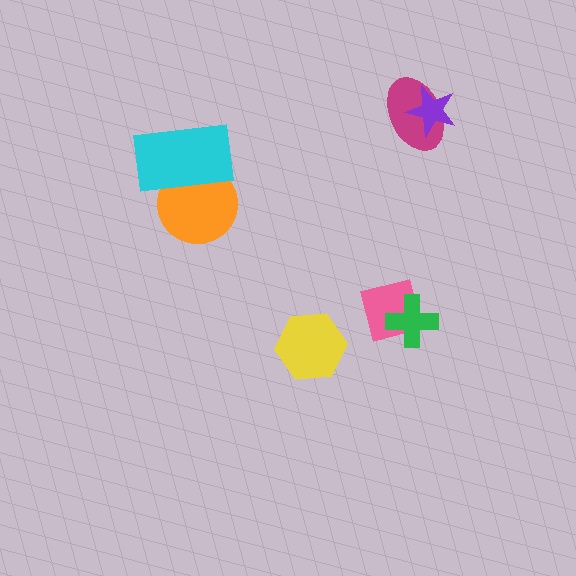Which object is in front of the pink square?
The green cross is in front of the pink square.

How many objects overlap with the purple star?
1 object overlaps with the purple star.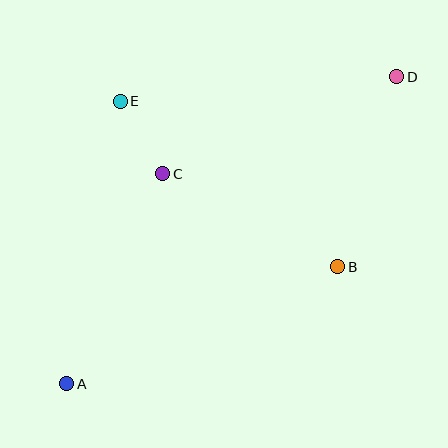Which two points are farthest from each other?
Points A and D are farthest from each other.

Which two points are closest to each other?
Points C and E are closest to each other.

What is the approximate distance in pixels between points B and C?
The distance between B and C is approximately 198 pixels.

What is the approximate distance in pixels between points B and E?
The distance between B and E is approximately 273 pixels.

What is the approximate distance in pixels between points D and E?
The distance between D and E is approximately 278 pixels.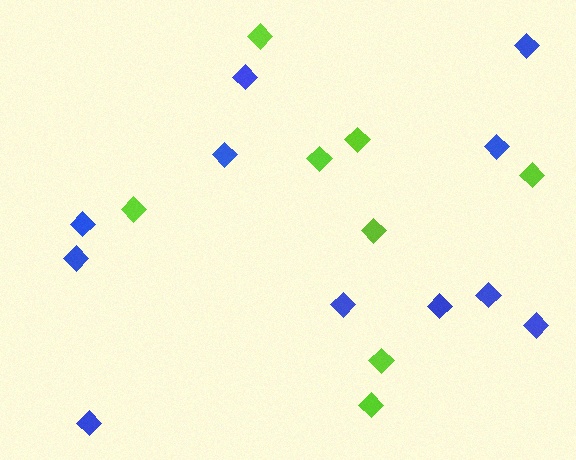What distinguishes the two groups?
There are 2 groups: one group of lime diamonds (8) and one group of blue diamonds (11).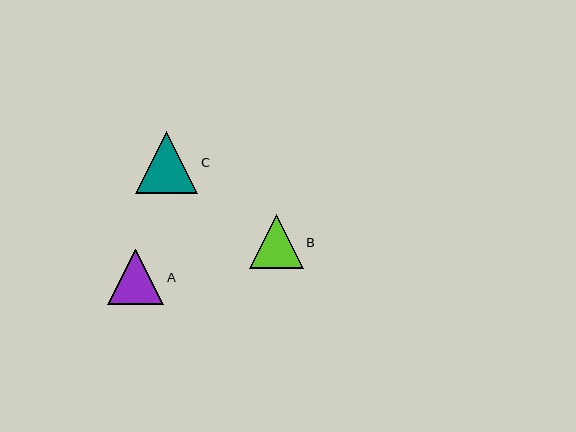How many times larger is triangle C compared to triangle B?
Triangle C is approximately 1.2 times the size of triangle B.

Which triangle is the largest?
Triangle C is the largest with a size of approximately 63 pixels.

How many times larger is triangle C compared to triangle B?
Triangle C is approximately 1.2 times the size of triangle B.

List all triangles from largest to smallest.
From largest to smallest: C, A, B.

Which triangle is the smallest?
Triangle B is the smallest with a size of approximately 54 pixels.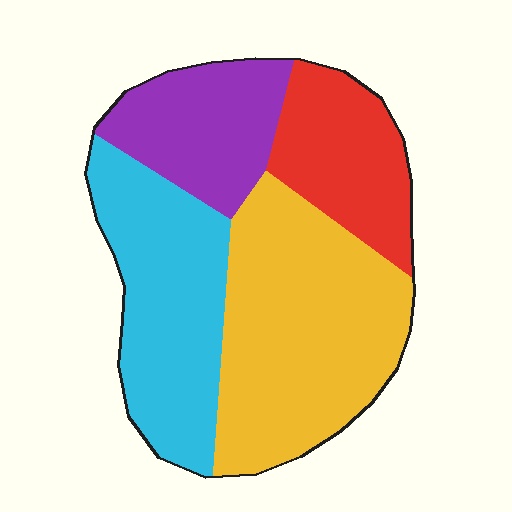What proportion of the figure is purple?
Purple covers 18% of the figure.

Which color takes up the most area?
Yellow, at roughly 35%.